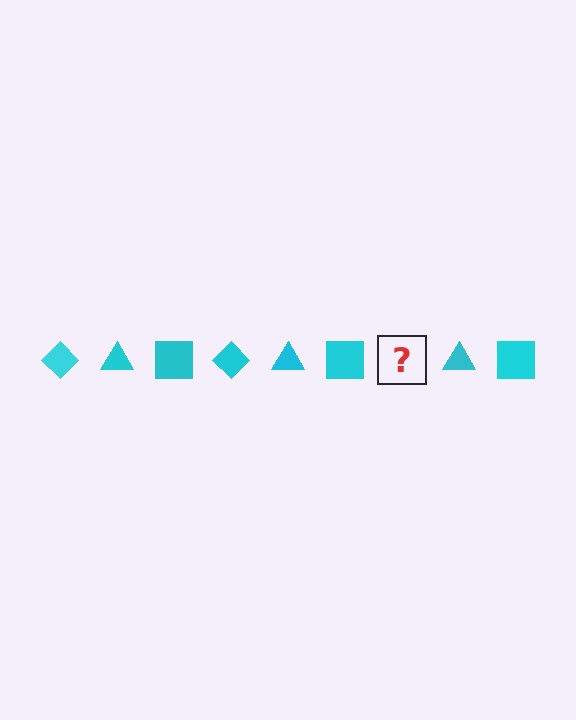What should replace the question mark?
The question mark should be replaced with a cyan diamond.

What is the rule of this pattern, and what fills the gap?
The rule is that the pattern cycles through diamond, triangle, square shapes in cyan. The gap should be filled with a cyan diamond.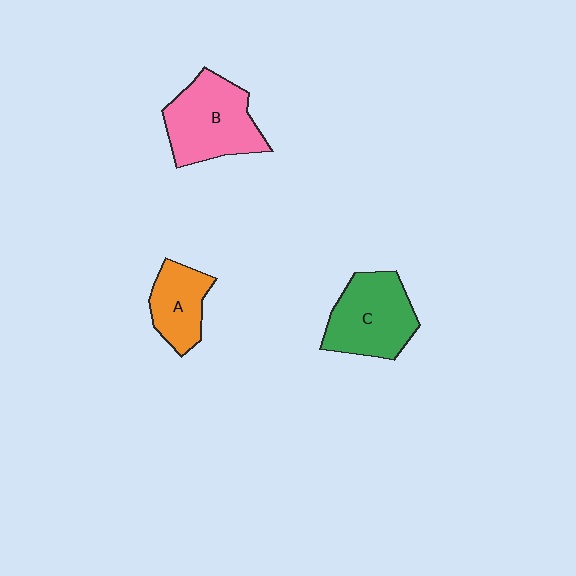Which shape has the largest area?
Shape B (pink).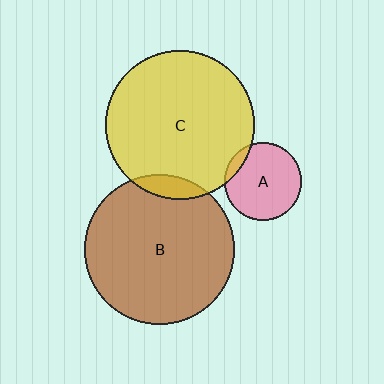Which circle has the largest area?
Circle B (brown).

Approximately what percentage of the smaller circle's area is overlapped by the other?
Approximately 10%.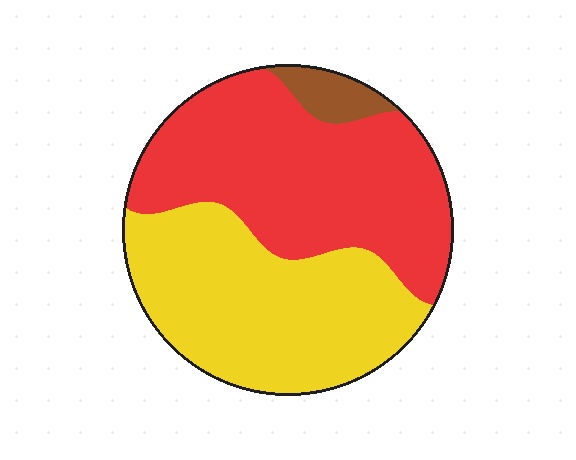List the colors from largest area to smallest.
From largest to smallest: red, yellow, brown.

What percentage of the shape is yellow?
Yellow covers roughly 45% of the shape.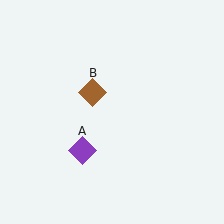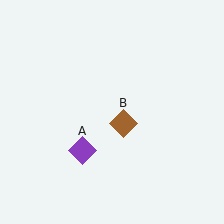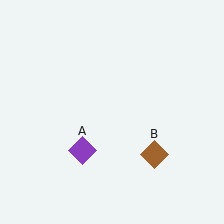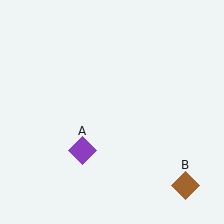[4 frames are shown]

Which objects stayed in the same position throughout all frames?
Purple diamond (object A) remained stationary.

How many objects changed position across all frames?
1 object changed position: brown diamond (object B).